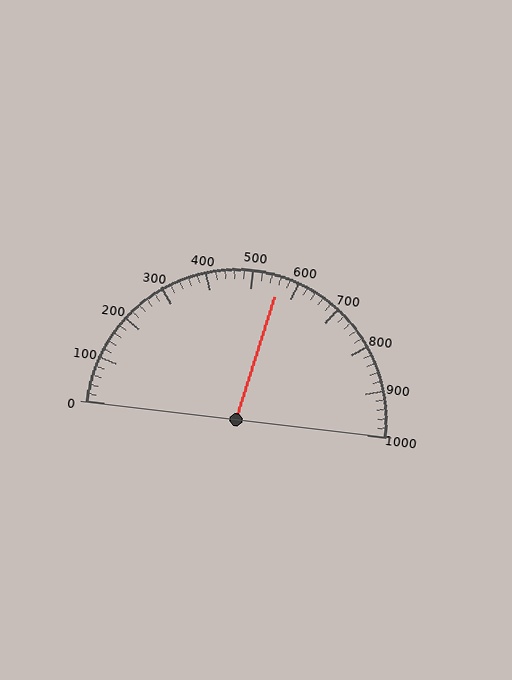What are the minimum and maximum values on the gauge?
The gauge ranges from 0 to 1000.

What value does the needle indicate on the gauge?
The needle indicates approximately 560.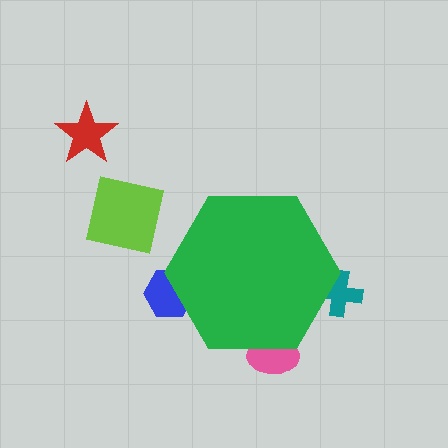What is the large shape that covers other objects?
A green hexagon.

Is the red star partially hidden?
No, the red star is fully visible.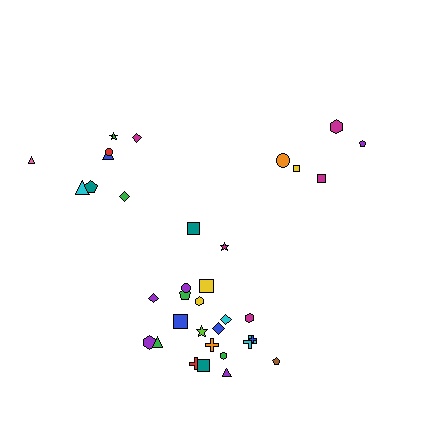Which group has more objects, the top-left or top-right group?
The top-left group.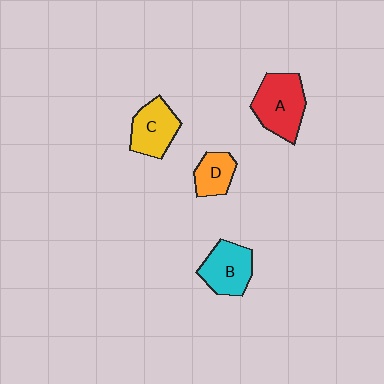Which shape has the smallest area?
Shape D (orange).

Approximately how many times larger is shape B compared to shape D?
Approximately 1.5 times.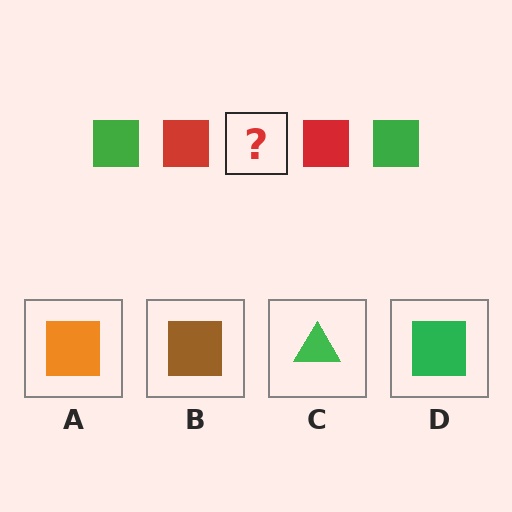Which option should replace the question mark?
Option D.